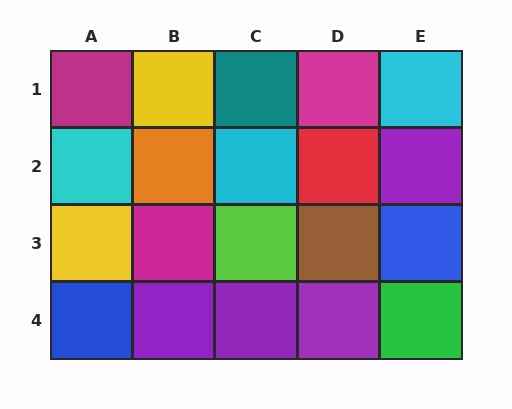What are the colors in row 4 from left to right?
Blue, purple, purple, purple, green.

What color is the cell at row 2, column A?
Cyan.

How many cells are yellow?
2 cells are yellow.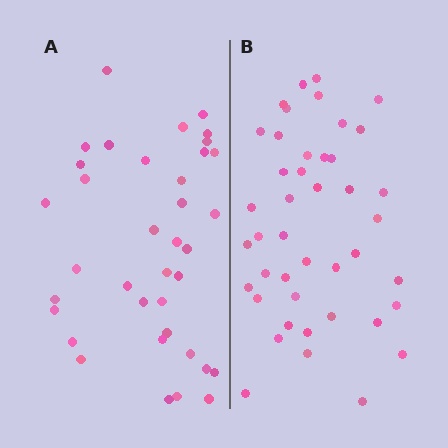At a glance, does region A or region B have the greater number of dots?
Region B (the right region) has more dots.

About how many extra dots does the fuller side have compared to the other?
Region B has about 6 more dots than region A.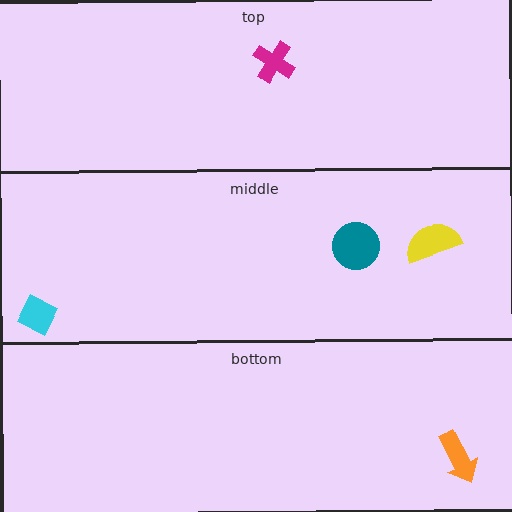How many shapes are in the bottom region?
1.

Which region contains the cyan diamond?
The middle region.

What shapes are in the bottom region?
The orange arrow.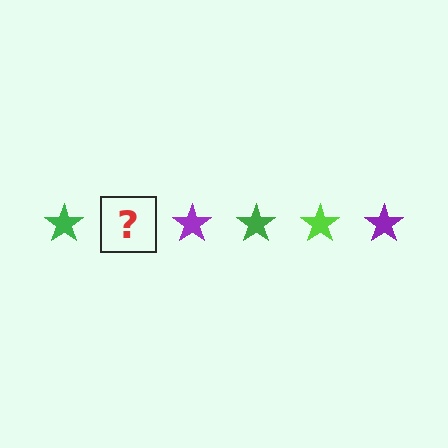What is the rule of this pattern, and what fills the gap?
The rule is that the pattern cycles through green, lime, purple stars. The gap should be filled with a lime star.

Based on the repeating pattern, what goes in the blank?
The blank should be a lime star.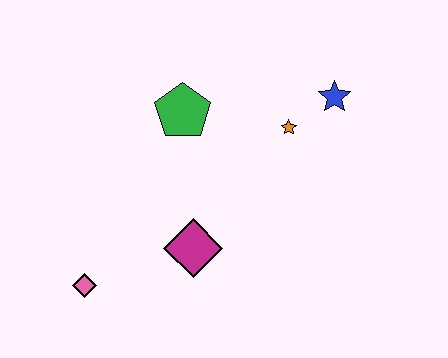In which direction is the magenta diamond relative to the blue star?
The magenta diamond is below the blue star.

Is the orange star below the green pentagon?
Yes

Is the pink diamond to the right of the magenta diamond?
No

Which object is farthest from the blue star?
The pink diamond is farthest from the blue star.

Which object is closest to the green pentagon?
The orange star is closest to the green pentagon.